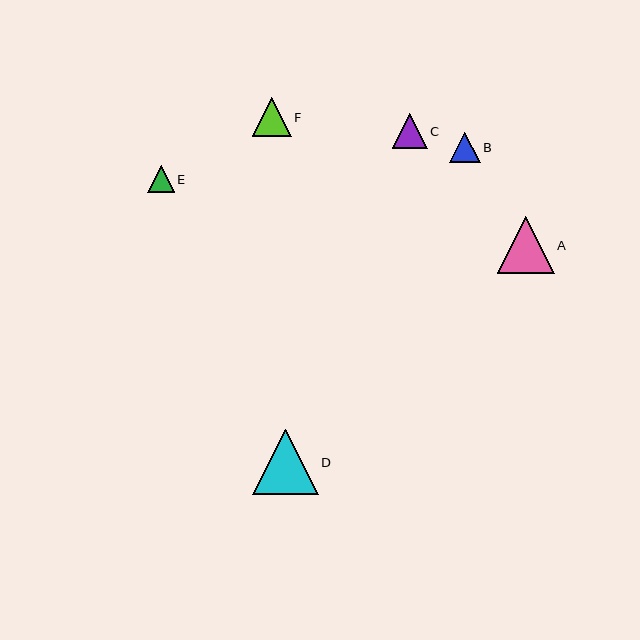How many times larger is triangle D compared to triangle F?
Triangle D is approximately 1.7 times the size of triangle F.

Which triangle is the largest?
Triangle D is the largest with a size of approximately 65 pixels.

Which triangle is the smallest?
Triangle E is the smallest with a size of approximately 27 pixels.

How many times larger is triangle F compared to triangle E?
Triangle F is approximately 1.4 times the size of triangle E.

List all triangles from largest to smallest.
From largest to smallest: D, A, F, C, B, E.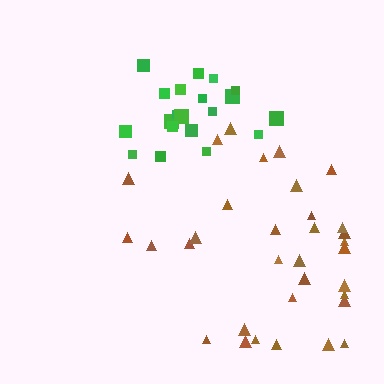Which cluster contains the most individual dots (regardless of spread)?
Brown (33).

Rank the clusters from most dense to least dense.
green, brown.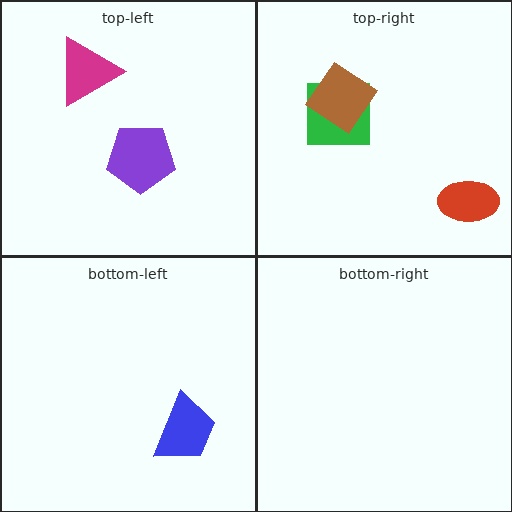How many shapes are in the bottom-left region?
1.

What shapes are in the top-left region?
The magenta triangle, the purple pentagon.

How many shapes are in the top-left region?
2.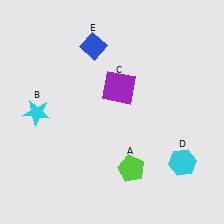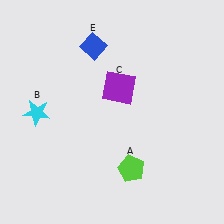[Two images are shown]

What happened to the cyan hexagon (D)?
The cyan hexagon (D) was removed in Image 2. It was in the bottom-right area of Image 1.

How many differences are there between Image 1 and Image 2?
There is 1 difference between the two images.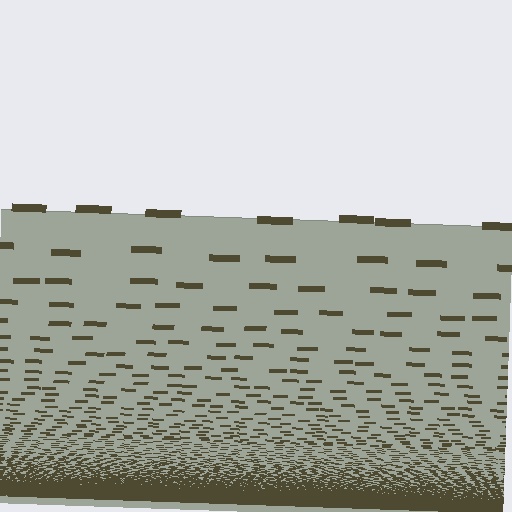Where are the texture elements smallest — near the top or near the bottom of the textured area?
Near the bottom.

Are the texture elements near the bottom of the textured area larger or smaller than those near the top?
Smaller. The gradient is inverted — elements near the bottom are smaller and denser.